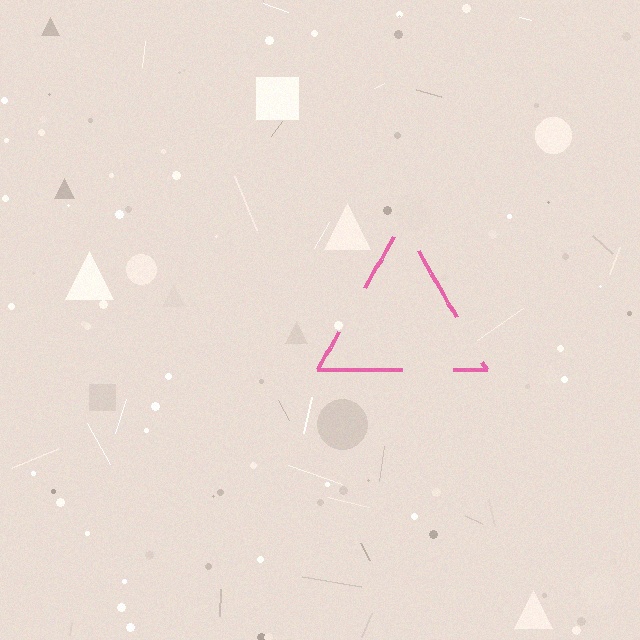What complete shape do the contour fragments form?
The contour fragments form a triangle.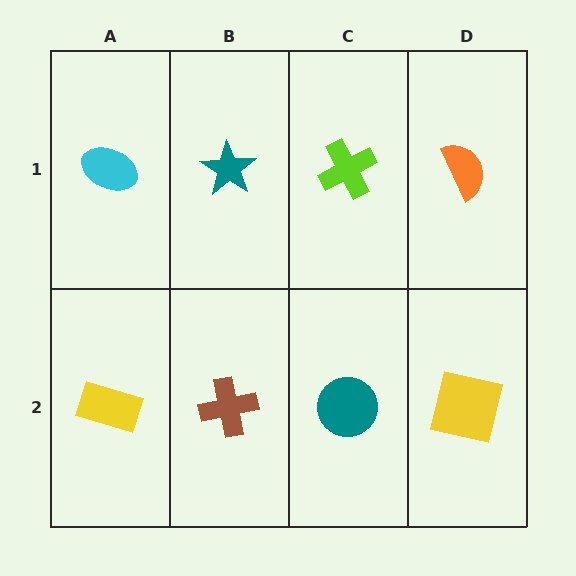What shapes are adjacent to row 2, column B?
A teal star (row 1, column B), a yellow rectangle (row 2, column A), a teal circle (row 2, column C).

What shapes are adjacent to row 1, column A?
A yellow rectangle (row 2, column A), a teal star (row 1, column B).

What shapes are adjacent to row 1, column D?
A yellow square (row 2, column D), a lime cross (row 1, column C).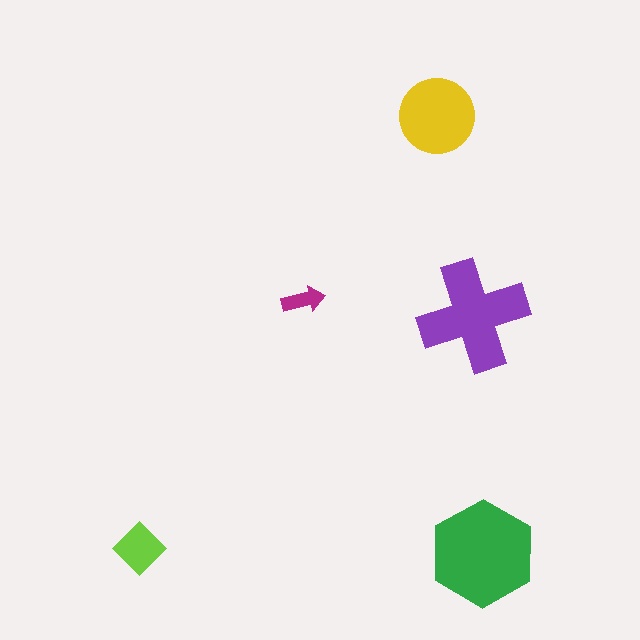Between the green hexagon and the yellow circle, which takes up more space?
The green hexagon.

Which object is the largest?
The green hexagon.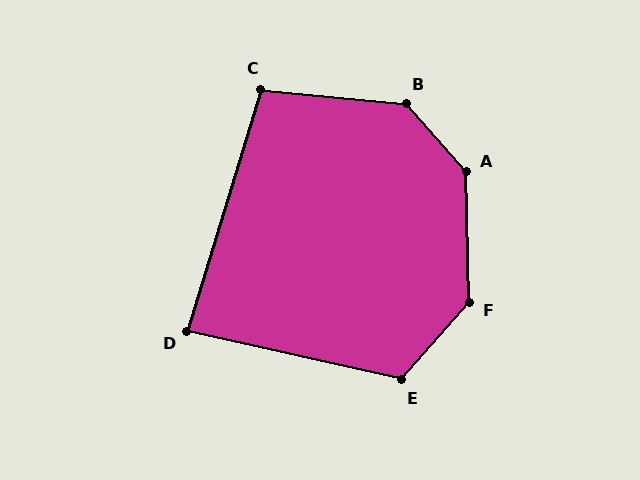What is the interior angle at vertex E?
Approximately 119 degrees (obtuse).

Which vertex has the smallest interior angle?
D, at approximately 86 degrees.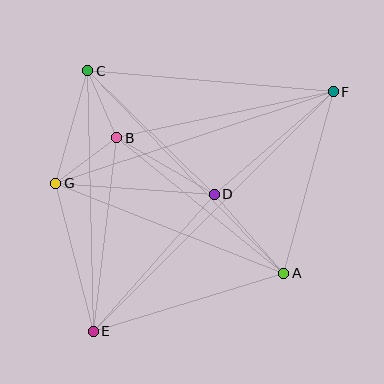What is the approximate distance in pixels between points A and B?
The distance between A and B is approximately 215 pixels.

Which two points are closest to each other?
Points B and C are closest to each other.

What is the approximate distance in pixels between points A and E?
The distance between A and E is approximately 199 pixels.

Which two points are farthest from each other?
Points E and F are farthest from each other.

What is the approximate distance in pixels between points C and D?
The distance between C and D is approximately 177 pixels.